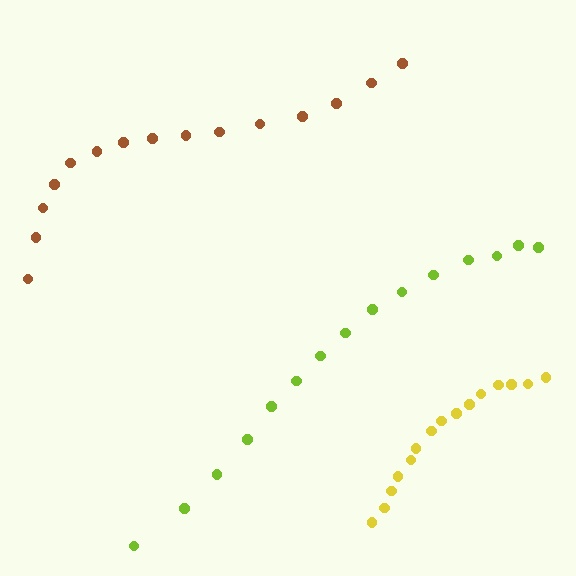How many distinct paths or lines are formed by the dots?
There are 3 distinct paths.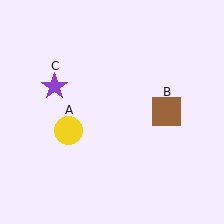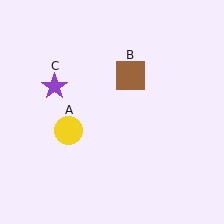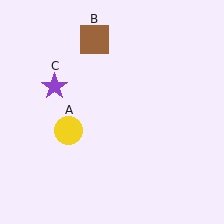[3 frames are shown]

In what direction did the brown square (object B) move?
The brown square (object B) moved up and to the left.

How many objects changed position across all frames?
1 object changed position: brown square (object B).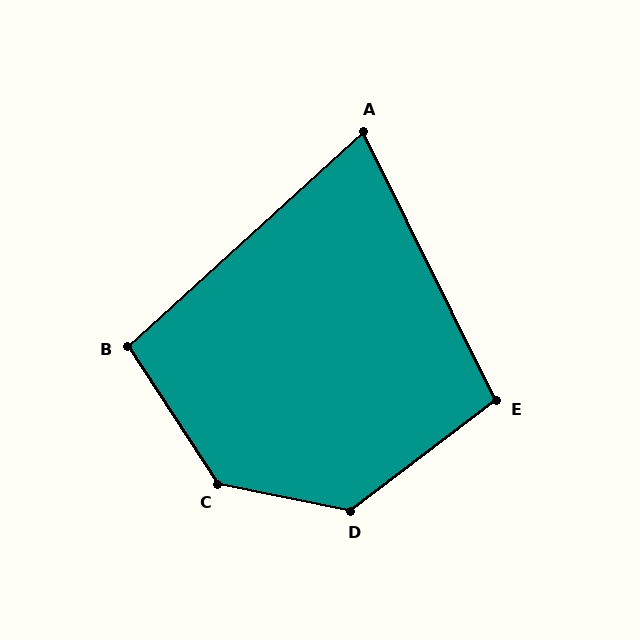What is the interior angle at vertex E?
Approximately 101 degrees (obtuse).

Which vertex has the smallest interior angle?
A, at approximately 74 degrees.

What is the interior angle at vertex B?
Approximately 99 degrees (obtuse).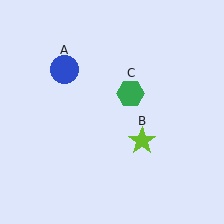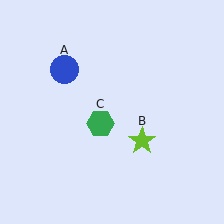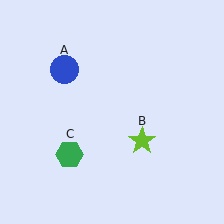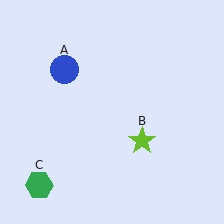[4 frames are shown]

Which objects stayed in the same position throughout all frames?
Blue circle (object A) and lime star (object B) remained stationary.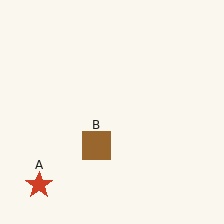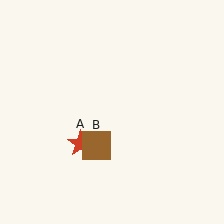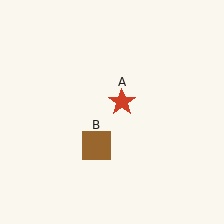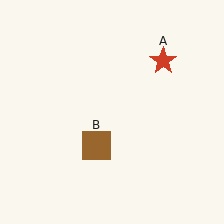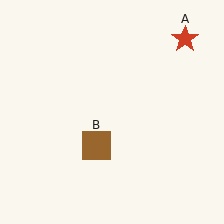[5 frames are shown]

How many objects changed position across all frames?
1 object changed position: red star (object A).